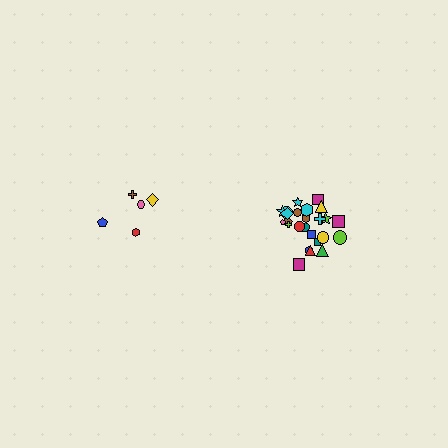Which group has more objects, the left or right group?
The right group.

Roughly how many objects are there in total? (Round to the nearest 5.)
Roughly 30 objects in total.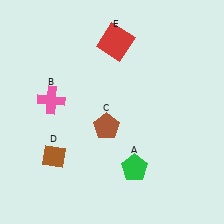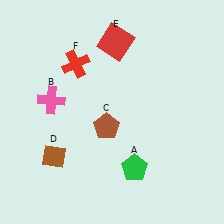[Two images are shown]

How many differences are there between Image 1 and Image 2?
There is 1 difference between the two images.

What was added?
A red cross (F) was added in Image 2.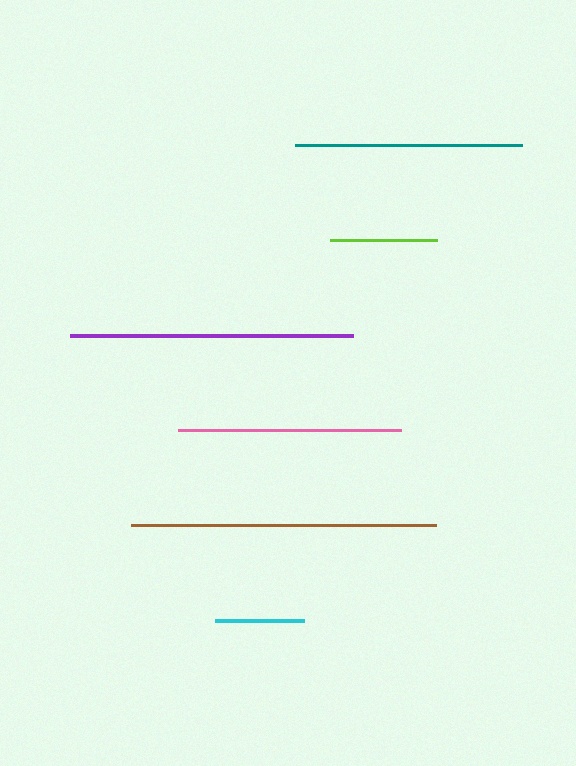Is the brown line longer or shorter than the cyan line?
The brown line is longer than the cyan line.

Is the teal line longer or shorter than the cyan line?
The teal line is longer than the cyan line.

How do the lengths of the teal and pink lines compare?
The teal and pink lines are approximately the same length.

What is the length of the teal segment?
The teal segment is approximately 226 pixels long.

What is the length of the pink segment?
The pink segment is approximately 223 pixels long.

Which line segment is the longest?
The brown line is the longest at approximately 305 pixels.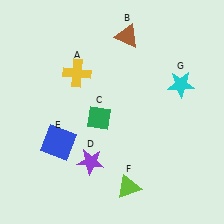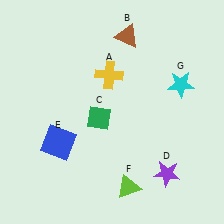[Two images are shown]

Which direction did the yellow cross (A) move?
The yellow cross (A) moved right.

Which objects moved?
The objects that moved are: the yellow cross (A), the purple star (D).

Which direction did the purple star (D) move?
The purple star (D) moved right.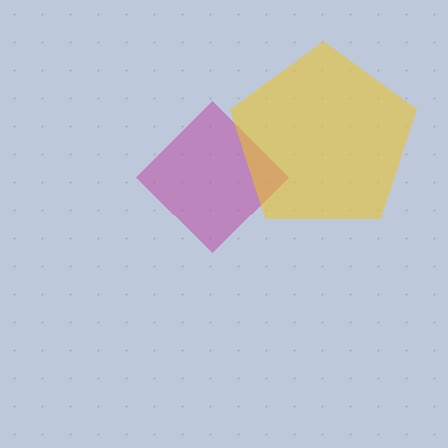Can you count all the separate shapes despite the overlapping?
Yes, there are 2 separate shapes.